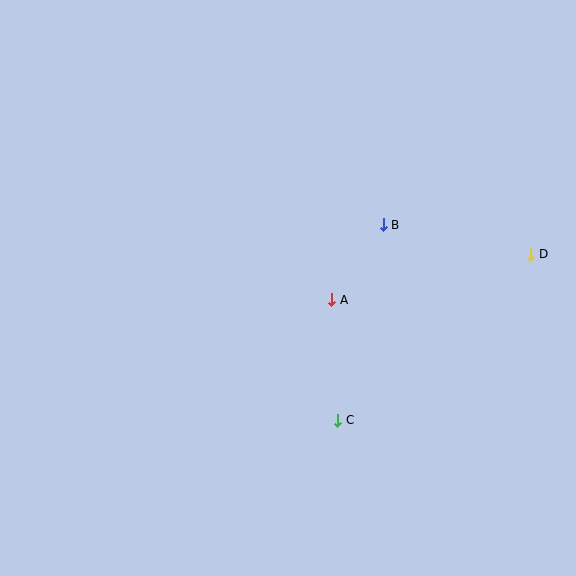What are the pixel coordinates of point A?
Point A is at (332, 300).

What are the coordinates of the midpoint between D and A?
The midpoint between D and A is at (431, 277).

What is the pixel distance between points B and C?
The distance between B and C is 201 pixels.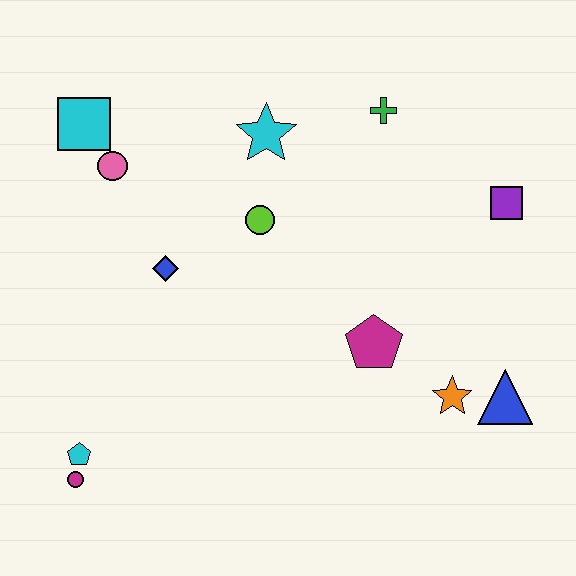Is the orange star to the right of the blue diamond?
Yes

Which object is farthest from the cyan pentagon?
The purple square is farthest from the cyan pentagon.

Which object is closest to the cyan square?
The pink circle is closest to the cyan square.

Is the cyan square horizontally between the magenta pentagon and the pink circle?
No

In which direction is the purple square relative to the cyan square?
The purple square is to the right of the cyan square.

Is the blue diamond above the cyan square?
No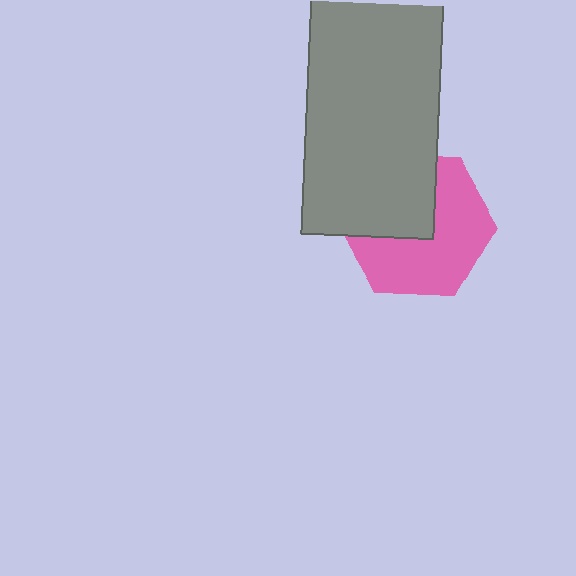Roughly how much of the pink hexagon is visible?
About half of it is visible (roughly 60%).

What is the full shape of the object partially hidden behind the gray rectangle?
The partially hidden object is a pink hexagon.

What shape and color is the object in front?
The object in front is a gray rectangle.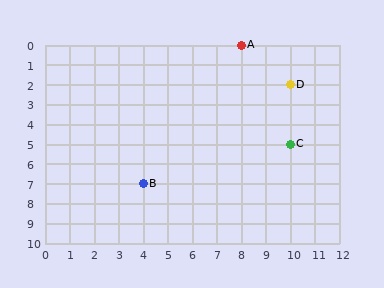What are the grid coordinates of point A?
Point A is at grid coordinates (8, 0).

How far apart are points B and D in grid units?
Points B and D are 6 columns and 5 rows apart (about 7.8 grid units diagonally).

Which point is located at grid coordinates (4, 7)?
Point B is at (4, 7).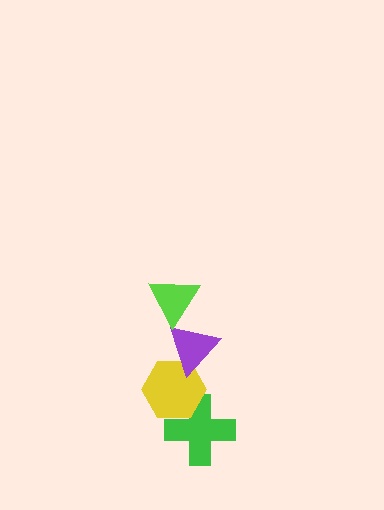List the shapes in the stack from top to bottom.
From top to bottom: the lime triangle, the purple triangle, the yellow hexagon, the green cross.